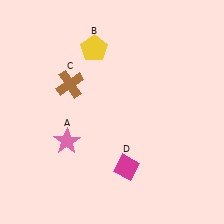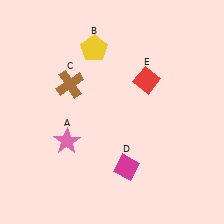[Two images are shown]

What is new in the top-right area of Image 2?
A red diamond (E) was added in the top-right area of Image 2.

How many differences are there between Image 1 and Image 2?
There is 1 difference between the two images.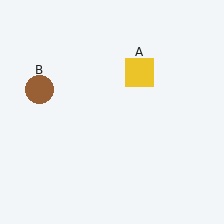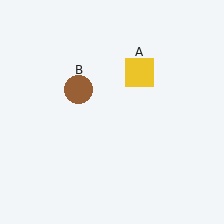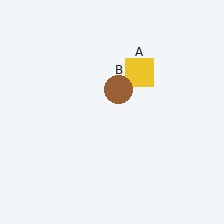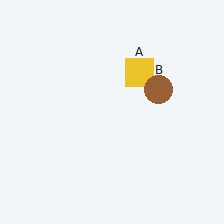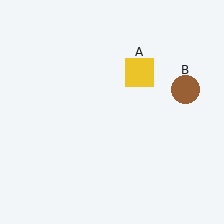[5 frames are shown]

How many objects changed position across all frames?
1 object changed position: brown circle (object B).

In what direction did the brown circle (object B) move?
The brown circle (object B) moved right.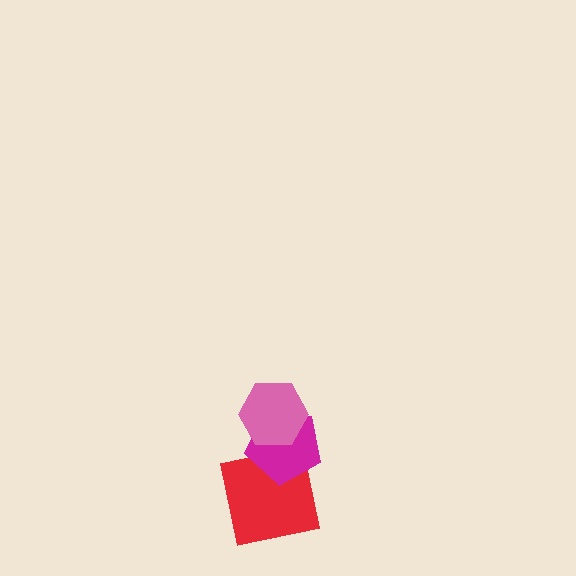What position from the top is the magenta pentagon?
The magenta pentagon is 2nd from the top.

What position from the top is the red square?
The red square is 3rd from the top.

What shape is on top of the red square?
The magenta pentagon is on top of the red square.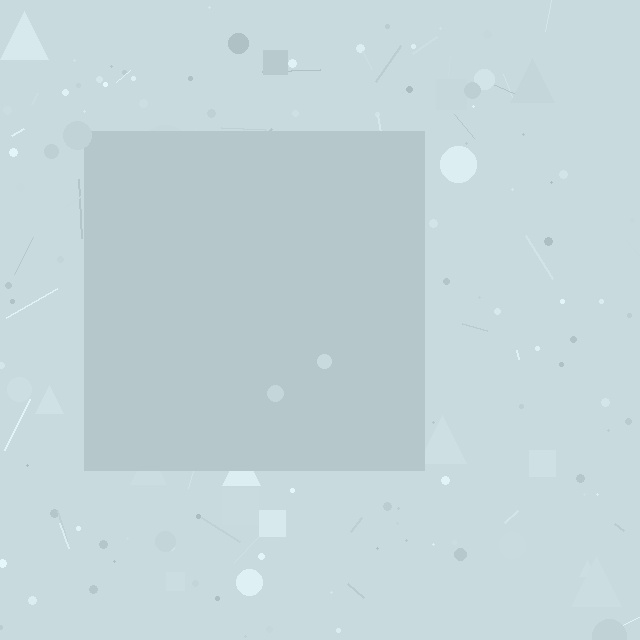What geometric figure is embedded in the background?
A square is embedded in the background.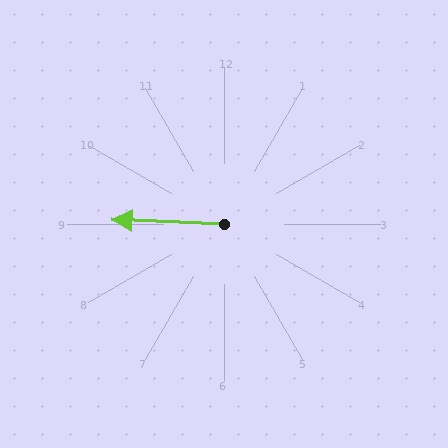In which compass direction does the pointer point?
West.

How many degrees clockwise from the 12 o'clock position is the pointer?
Approximately 272 degrees.